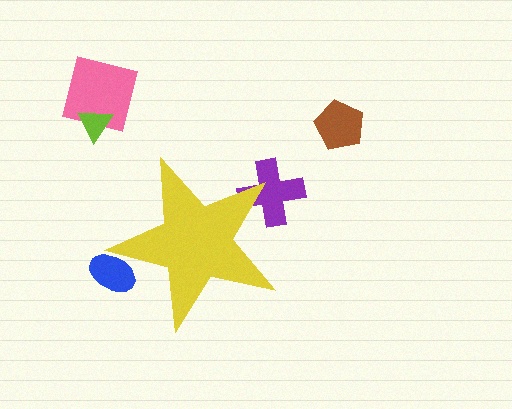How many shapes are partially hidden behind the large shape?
2 shapes are partially hidden.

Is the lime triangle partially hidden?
No, the lime triangle is fully visible.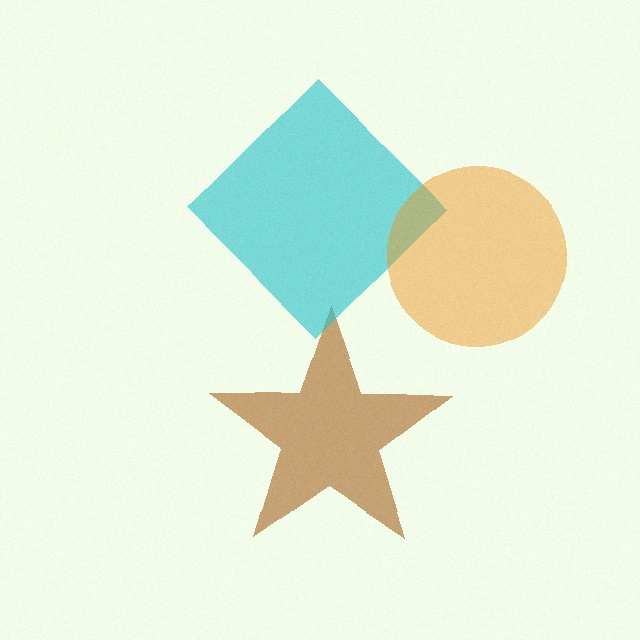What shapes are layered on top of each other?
The layered shapes are: a brown star, a cyan diamond, an orange circle.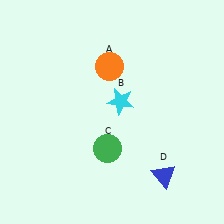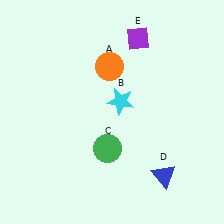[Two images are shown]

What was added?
A purple diamond (E) was added in Image 2.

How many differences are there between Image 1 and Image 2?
There is 1 difference between the two images.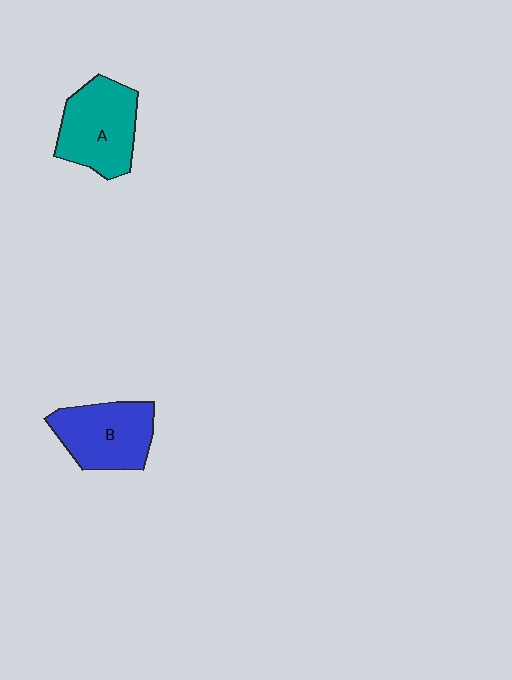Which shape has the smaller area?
Shape B (blue).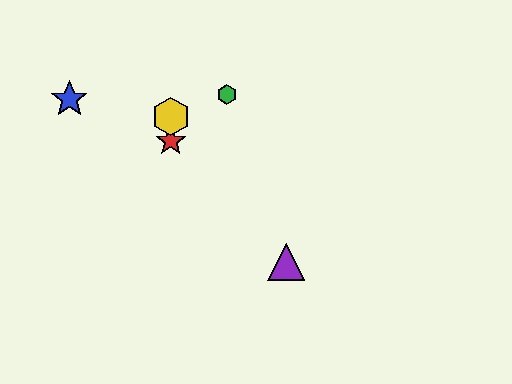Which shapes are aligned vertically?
The red star, the yellow hexagon are aligned vertically.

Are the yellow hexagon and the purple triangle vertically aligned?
No, the yellow hexagon is at x≈171 and the purple triangle is at x≈286.